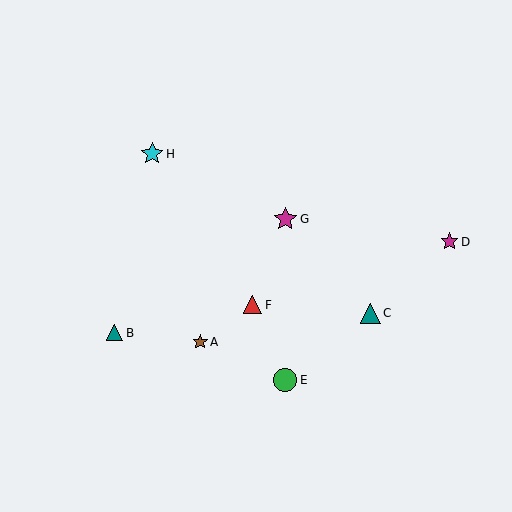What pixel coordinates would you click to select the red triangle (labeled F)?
Click at (253, 305) to select the red triangle F.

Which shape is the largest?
The magenta star (labeled G) is the largest.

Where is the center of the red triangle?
The center of the red triangle is at (253, 305).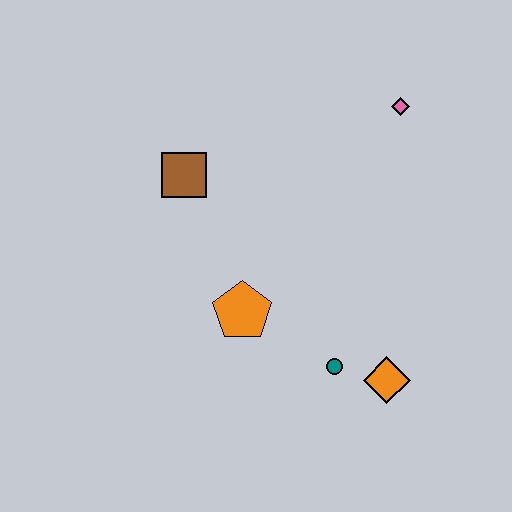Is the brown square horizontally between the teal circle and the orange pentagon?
No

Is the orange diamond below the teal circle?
Yes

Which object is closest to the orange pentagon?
The teal circle is closest to the orange pentagon.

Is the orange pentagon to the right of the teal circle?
No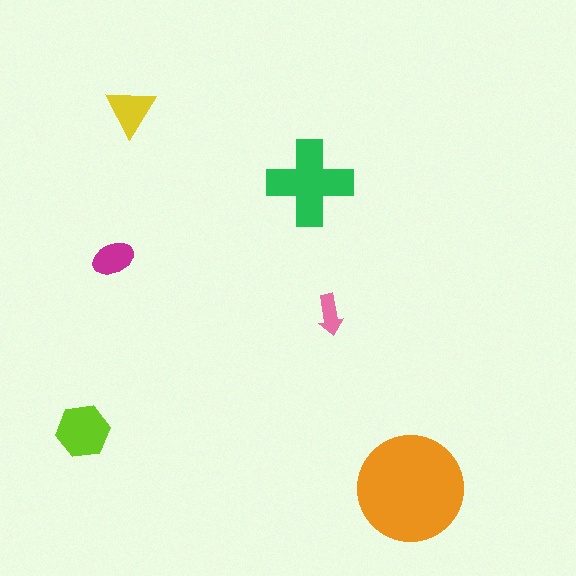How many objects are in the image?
There are 6 objects in the image.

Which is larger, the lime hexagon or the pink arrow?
The lime hexagon.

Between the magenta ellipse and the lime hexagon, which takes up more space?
The lime hexagon.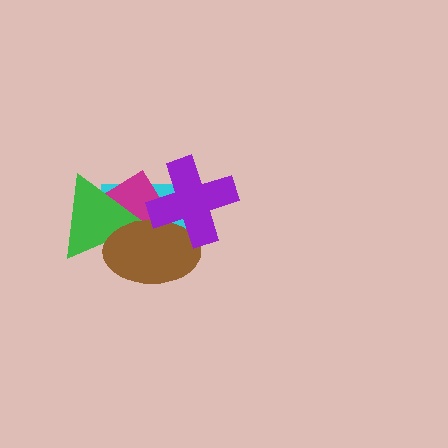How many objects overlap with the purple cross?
3 objects overlap with the purple cross.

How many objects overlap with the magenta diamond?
4 objects overlap with the magenta diamond.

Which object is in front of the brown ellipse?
The purple cross is in front of the brown ellipse.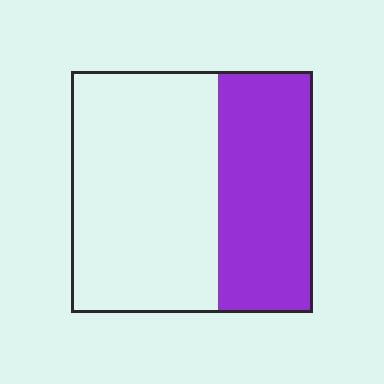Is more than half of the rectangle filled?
No.